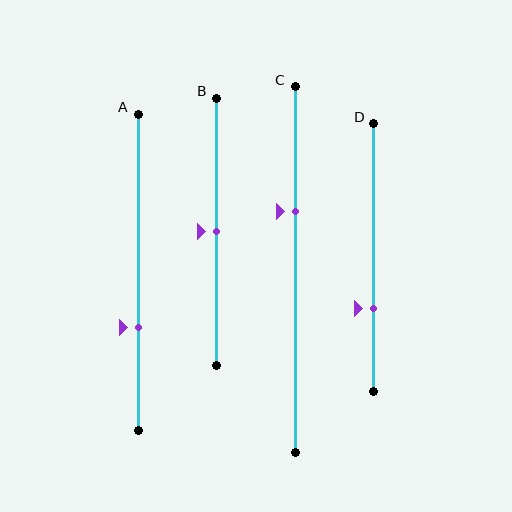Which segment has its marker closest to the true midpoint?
Segment B has its marker closest to the true midpoint.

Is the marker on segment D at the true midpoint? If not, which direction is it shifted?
No, the marker on segment D is shifted downward by about 19% of the segment length.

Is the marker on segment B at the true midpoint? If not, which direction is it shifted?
Yes, the marker on segment B is at the true midpoint.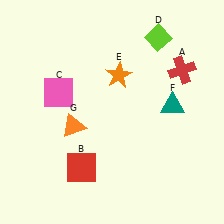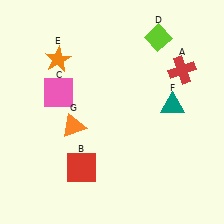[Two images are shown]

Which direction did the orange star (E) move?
The orange star (E) moved left.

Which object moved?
The orange star (E) moved left.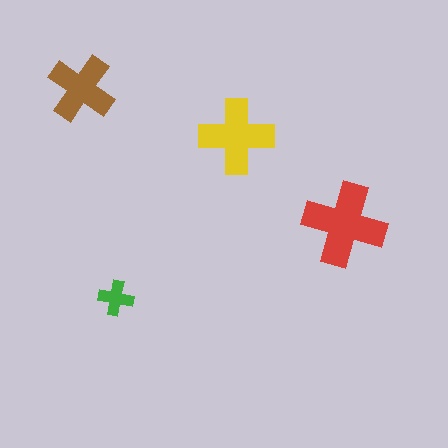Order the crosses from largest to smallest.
the red one, the yellow one, the brown one, the green one.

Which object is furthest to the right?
The red cross is rightmost.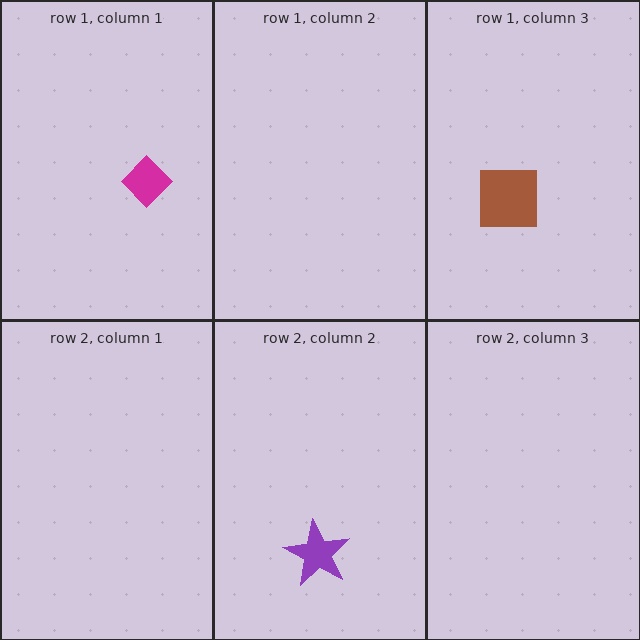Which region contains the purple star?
The row 2, column 2 region.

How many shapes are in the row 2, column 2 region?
1.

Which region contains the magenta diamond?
The row 1, column 1 region.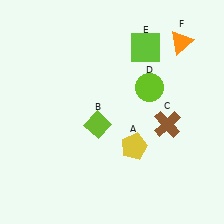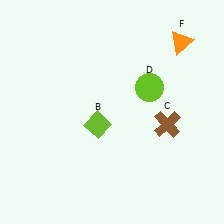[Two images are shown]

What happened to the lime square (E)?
The lime square (E) was removed in Image 2. It was in the top-right area of Image 1.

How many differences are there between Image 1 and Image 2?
There are 2 differences between the two images.